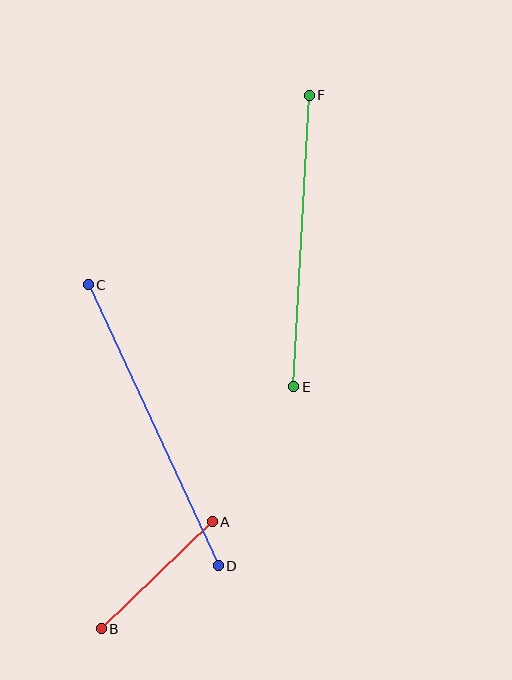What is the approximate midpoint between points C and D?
The midpoint is at approximately (153, 425) pixels.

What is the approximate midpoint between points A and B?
The midpoint is at approximately (157, 575) pixels.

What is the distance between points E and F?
The distance is approximately 292 pixels.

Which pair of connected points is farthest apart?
Points C and D are farthest apart.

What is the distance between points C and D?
The distance is approximately 310 pixels.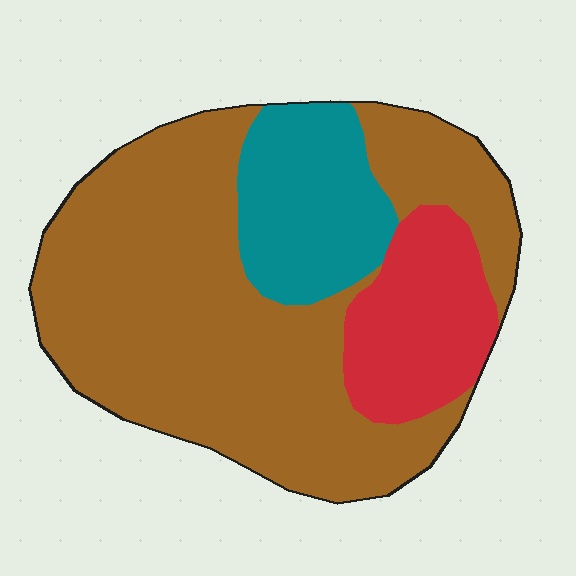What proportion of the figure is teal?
Teal covers 17% of the figure.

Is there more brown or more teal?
Brown.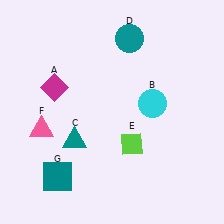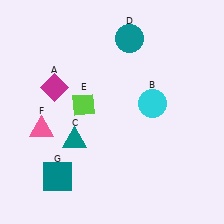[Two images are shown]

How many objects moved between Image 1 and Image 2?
1 object moved between the two images.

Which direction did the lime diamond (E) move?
The lime diamond (E) moved left.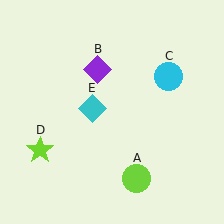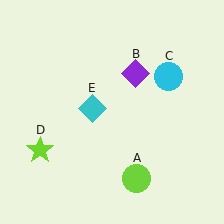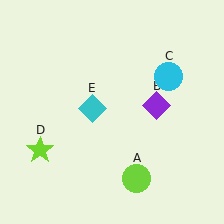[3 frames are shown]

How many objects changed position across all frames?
1 object changed position: purple diamond (object B).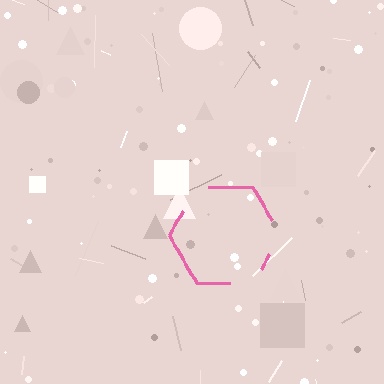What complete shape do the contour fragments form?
The contour fragments form a hexagon.